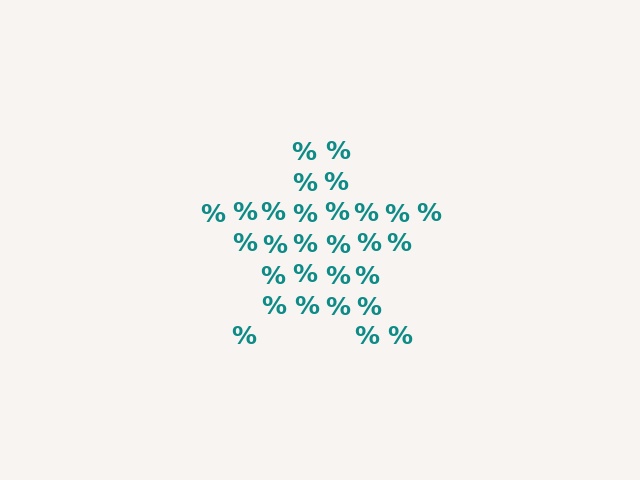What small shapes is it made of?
It is made of small percent signs.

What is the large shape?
The large shape is a star.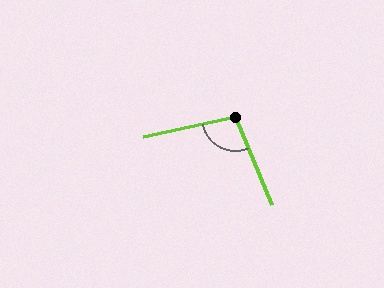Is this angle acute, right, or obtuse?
It is obtuse.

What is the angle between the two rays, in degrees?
Approximately 101 degrees.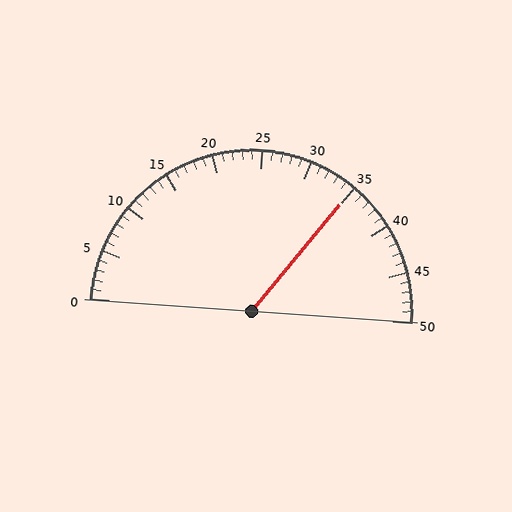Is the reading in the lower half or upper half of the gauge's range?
The reading is in the upper half of the range (0 to 50).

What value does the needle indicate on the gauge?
The needle indicates approximately 35.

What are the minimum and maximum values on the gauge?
The gauge ranges from 0 to 50.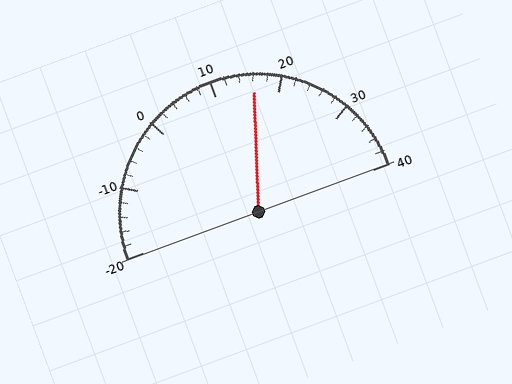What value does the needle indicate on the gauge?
The needle indicates approximately 16.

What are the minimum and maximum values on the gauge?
The gauge ranges from -20 to 40.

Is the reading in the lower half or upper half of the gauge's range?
The reading is in the upper half of the range (-20 to 40).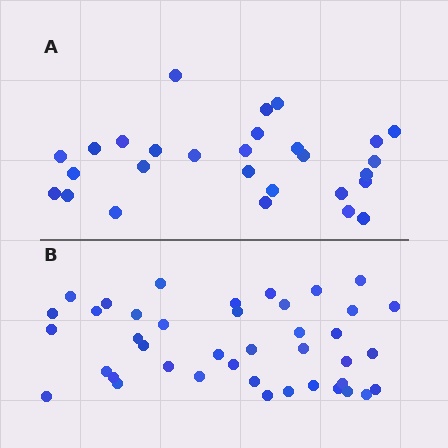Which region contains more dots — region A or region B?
Region B (the bottom region) has more dots.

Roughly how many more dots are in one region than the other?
Region B has approximately 15 more dots than region A.